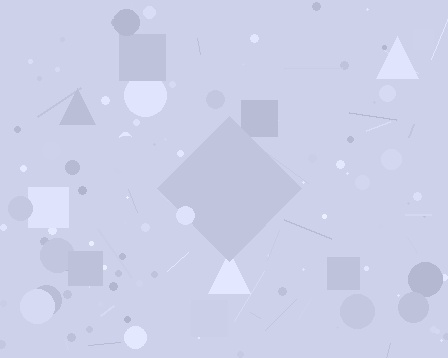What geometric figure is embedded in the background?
A diamond is embedded in the background.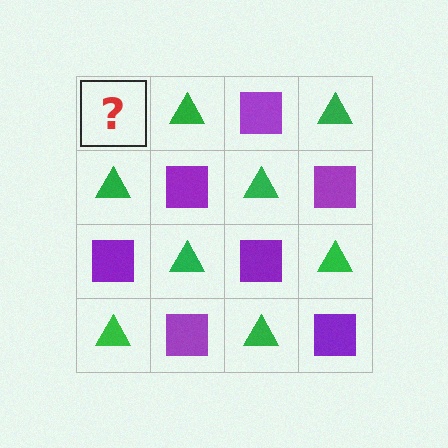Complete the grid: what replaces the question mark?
The question mark should be replaced with a purple square.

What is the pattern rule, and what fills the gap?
The rule is that it alternates purple square and green triangle in a checkerboard pattern. The gap should be filled with a purple square.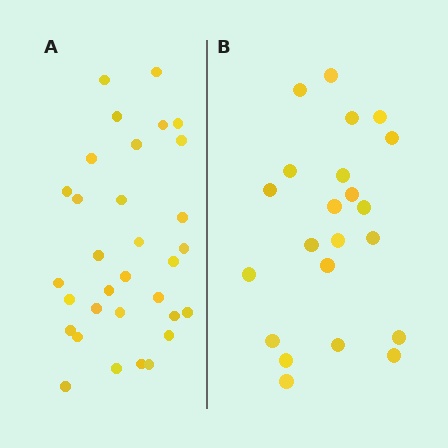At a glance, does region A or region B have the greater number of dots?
Region A (the left region) has more dots.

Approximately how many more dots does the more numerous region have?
Region A has roughly 10 or so more dots than region B.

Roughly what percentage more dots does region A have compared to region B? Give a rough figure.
About 45% more.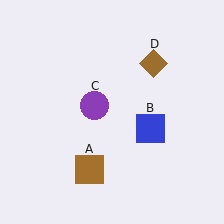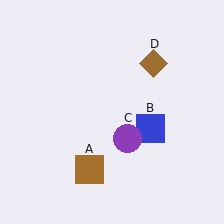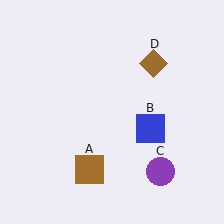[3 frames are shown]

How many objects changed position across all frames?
1 object changed position: purple circle (object C).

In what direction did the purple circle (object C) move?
The purple circle (object C) moved down and to the right.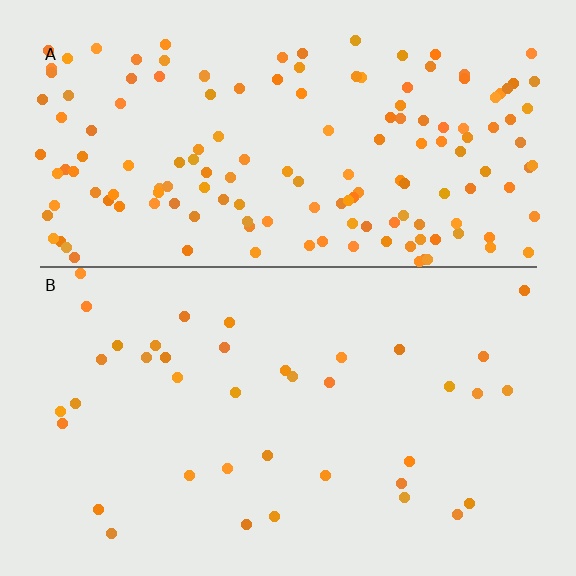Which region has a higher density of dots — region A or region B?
A (the top).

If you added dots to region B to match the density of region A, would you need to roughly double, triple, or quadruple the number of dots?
Approximately quadruple.